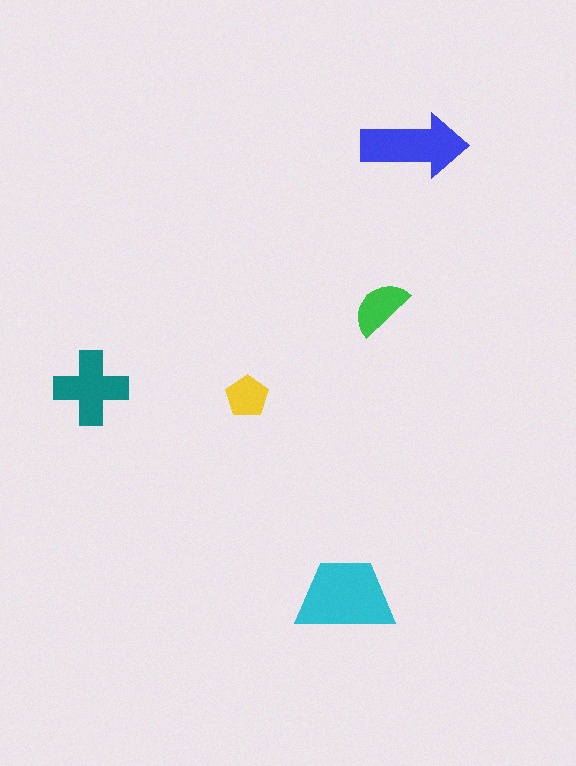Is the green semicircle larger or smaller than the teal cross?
Smaller.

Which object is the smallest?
The yellow pentagon.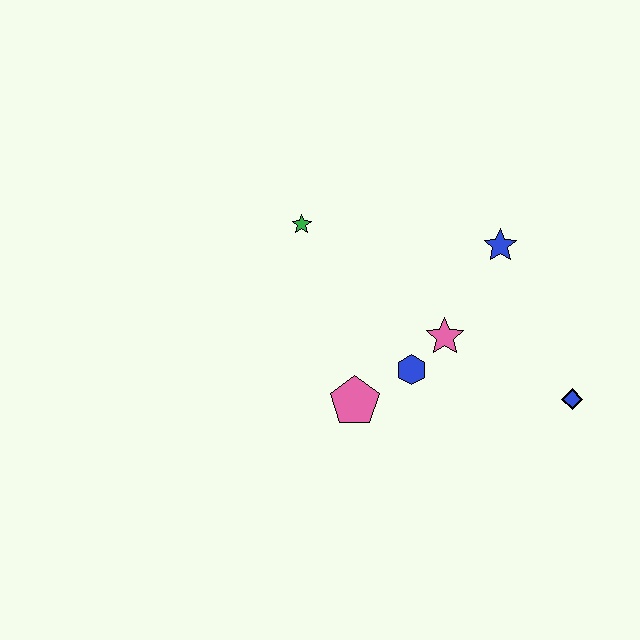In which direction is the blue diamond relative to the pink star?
The blue diamond is to the right of the pink star.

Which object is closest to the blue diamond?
The pink star is closest to the blue diamond.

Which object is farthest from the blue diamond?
The green star is farthest from the blue diamond.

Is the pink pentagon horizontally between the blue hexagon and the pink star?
No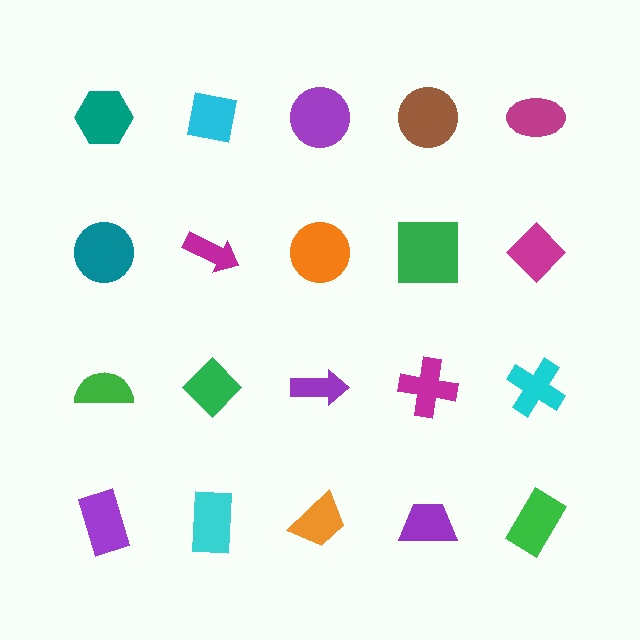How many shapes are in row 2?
5 shapes.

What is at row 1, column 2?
A cyan square.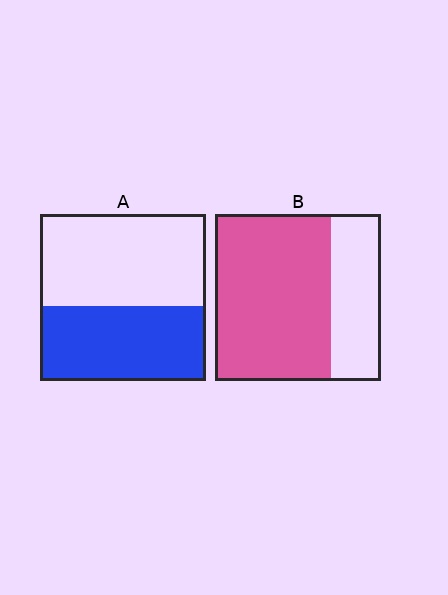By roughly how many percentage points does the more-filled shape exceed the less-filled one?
By roughly 25 percentage points (B over A).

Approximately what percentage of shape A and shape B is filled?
A is approximately 45% and B is approximately 70%.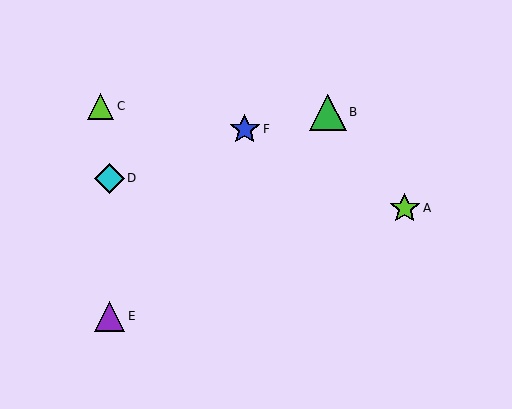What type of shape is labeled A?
Shape A is a lime star.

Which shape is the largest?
The green triangle (labeled B) is the largest.